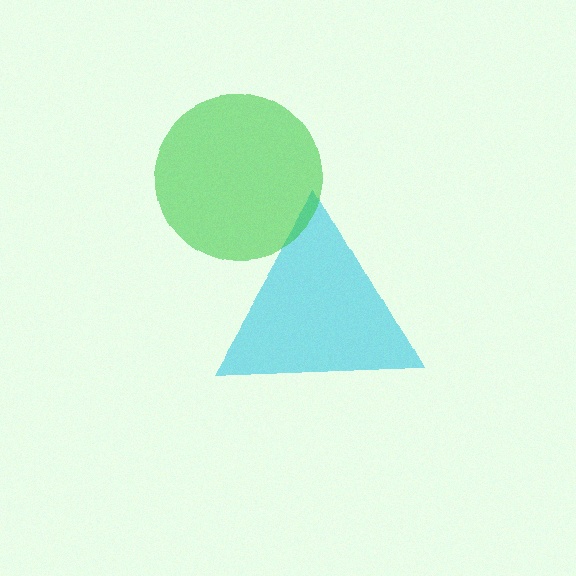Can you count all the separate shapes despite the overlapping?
Yes, there are 2 separate shapes.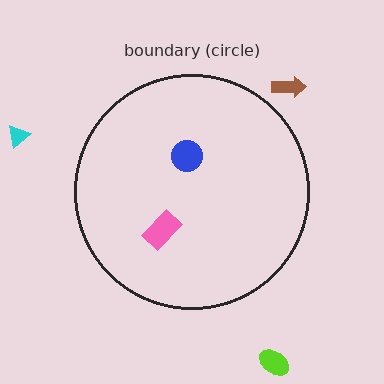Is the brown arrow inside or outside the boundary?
Outside.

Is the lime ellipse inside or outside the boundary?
Outside.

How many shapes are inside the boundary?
2 inside, 3 outside.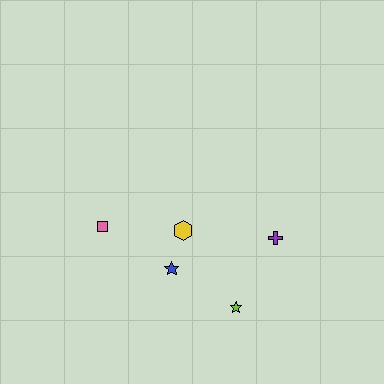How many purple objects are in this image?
There is 1 purple object.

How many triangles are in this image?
There are no triangles.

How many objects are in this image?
There are 5 objects.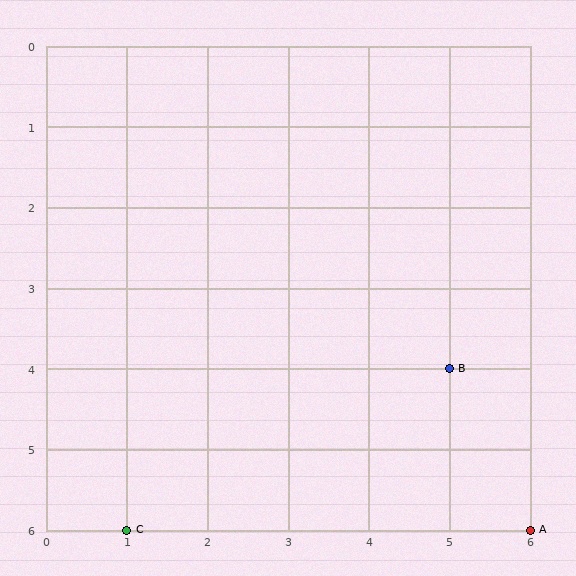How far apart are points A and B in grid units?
Points A and B are 1 column and 2 rows apart (about 2.2 grid units diagonally).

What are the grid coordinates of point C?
Point C is at grid coordinates (1, 6).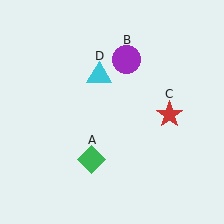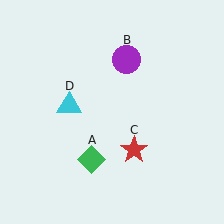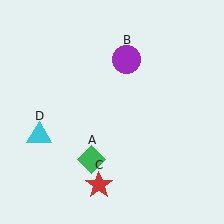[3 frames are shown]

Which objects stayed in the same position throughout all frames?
Green diamond (object A) and purple circle (object B) remained stationary.